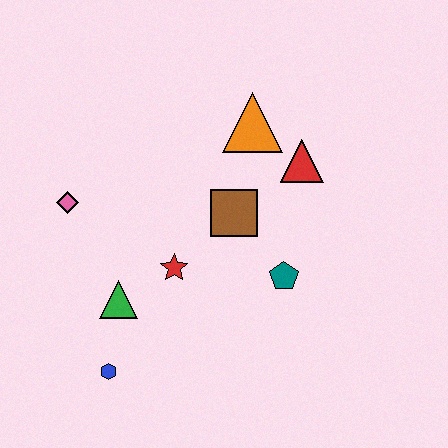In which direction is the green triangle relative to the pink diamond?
The green triangle is below the pink diamond.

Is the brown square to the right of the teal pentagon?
No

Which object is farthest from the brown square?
The blue hexagon is farthest from the brown square.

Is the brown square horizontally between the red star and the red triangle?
Yes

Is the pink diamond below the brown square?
No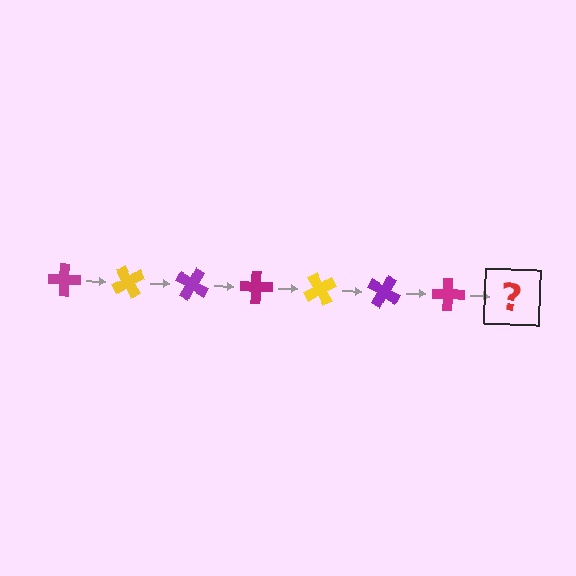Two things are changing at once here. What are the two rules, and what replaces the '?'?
The two rules are that it rotates 60 degrees each step and the color cycles through magenta, yellow, and purple. The '?' should be a yellow cross, rotated 420 degrees from the start.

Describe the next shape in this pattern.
It should be a yellow cross, rotated 420 degrees from the start.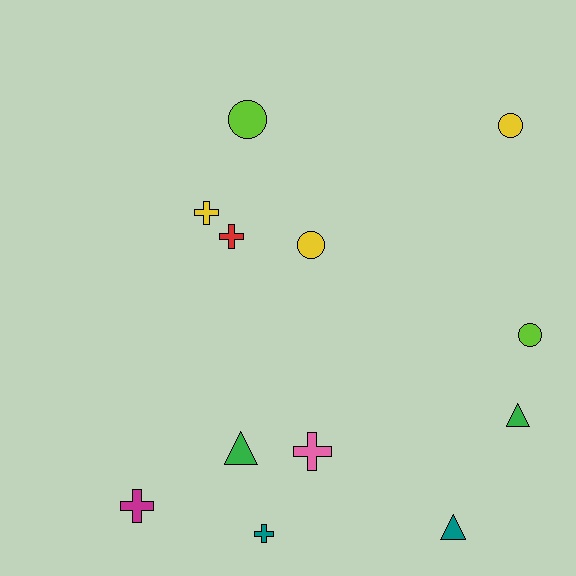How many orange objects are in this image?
There are no orange objects.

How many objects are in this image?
There are 12 objects.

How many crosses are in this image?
There are 5 crosses.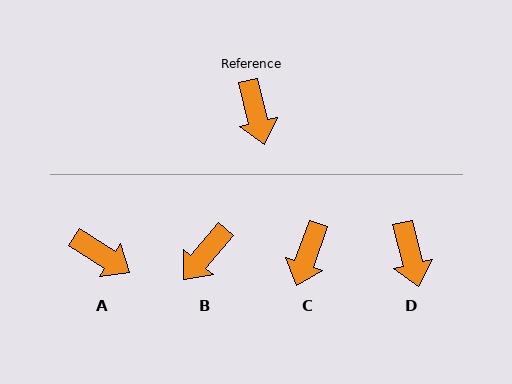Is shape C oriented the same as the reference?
No, it is off by about 33 degrees.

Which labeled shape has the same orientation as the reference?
D.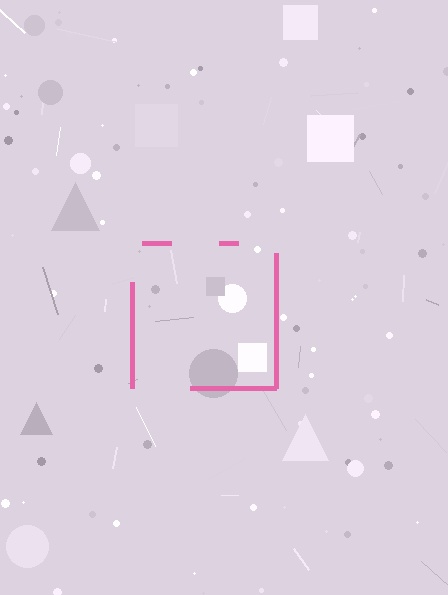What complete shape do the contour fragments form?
The contour fragments form a square.